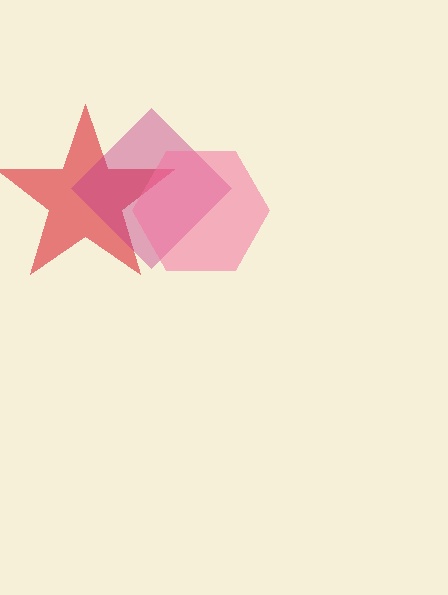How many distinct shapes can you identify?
There are 3 distinct shapes: a red star, a magenta diamond, a pink hexagon.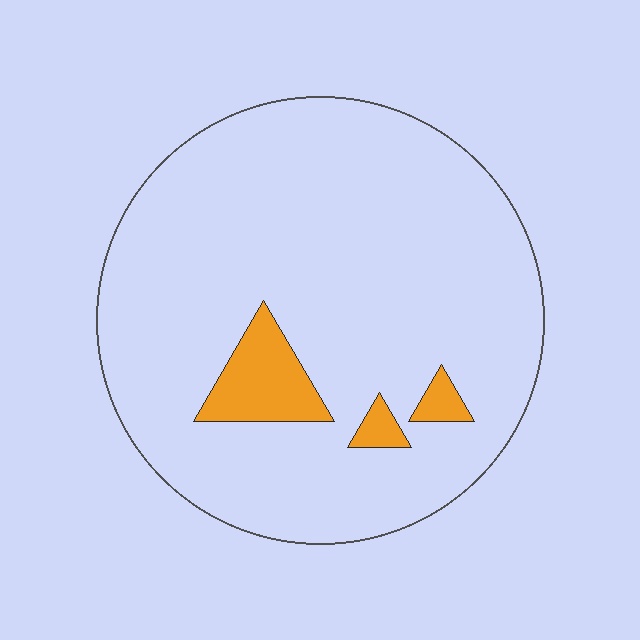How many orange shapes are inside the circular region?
3.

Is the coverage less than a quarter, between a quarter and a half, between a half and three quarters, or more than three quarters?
Less than a quarter.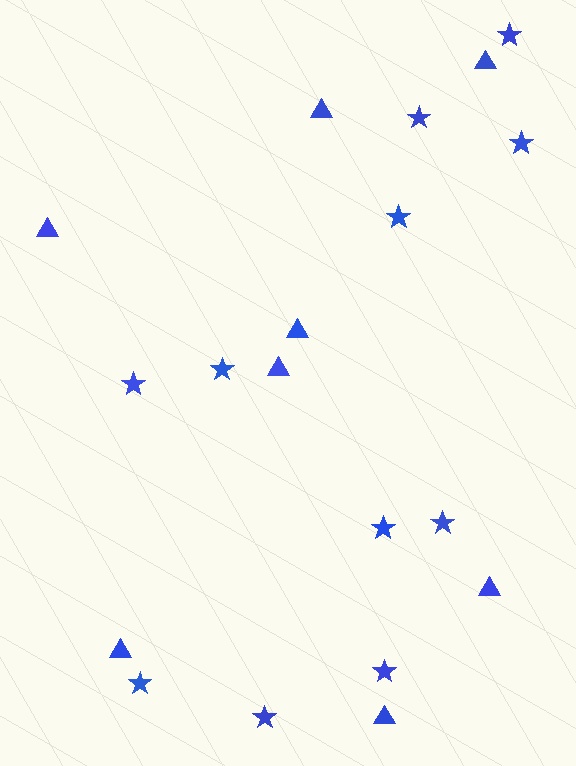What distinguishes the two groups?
There are 2 groups: one group of stars (11) and one group of triangles (8).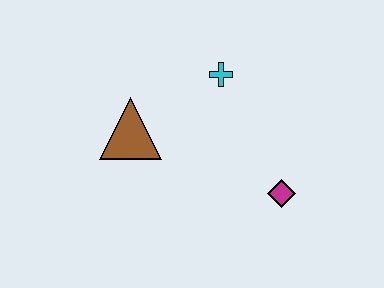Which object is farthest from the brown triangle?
The magenta diamond is farthest from the brown triangle.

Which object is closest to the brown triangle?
The cyan cross is closest to the brown triangle.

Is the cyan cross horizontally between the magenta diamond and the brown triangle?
Yes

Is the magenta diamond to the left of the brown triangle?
No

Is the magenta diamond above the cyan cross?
No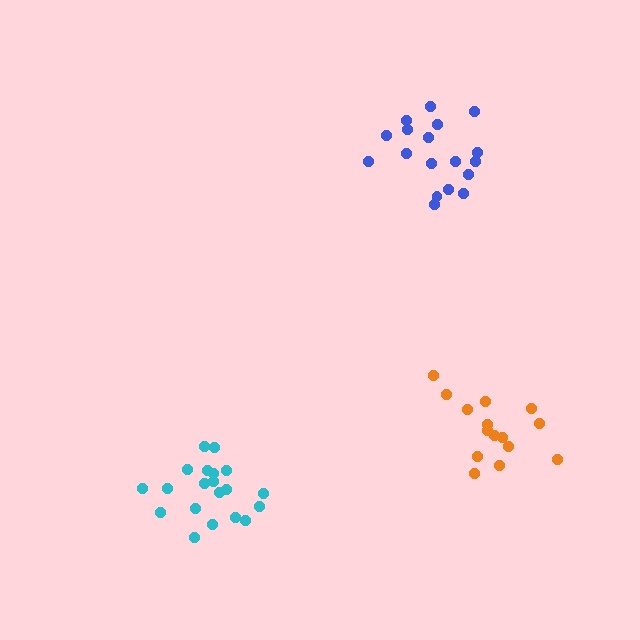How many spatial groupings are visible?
There are 3 spatial groupings.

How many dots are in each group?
Group 1: 15 dots, Group 2: 18 dots, Group 3: 20 dots (53 total).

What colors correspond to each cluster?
The clusters are colored: orange, blue, cyan.